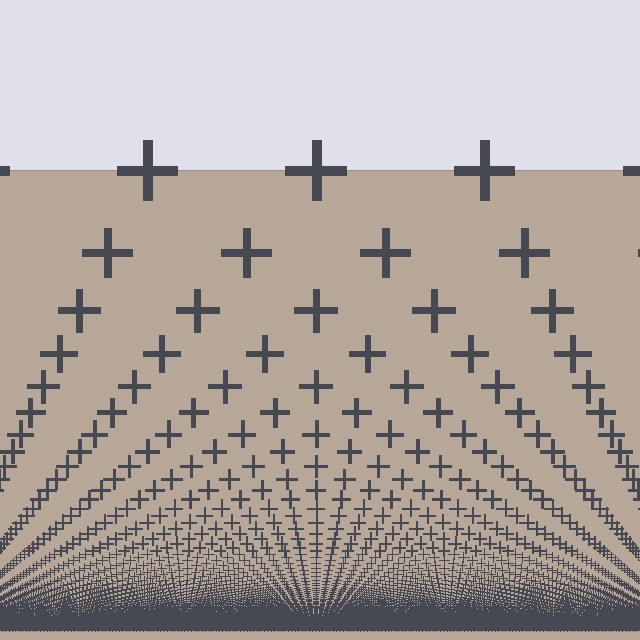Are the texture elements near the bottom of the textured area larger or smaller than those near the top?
Smaller. The gradient is inverted — elements near the bottom are smaller and denser.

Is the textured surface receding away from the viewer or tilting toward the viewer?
The surface appears to tilt toward the viewer. Texture elements get larger and sparser toward the top.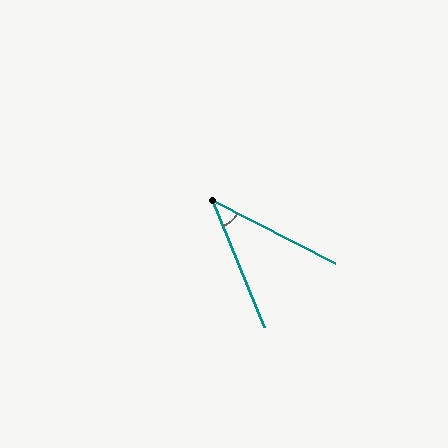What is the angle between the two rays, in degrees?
Approximately 41 degrees.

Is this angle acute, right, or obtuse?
It is acute.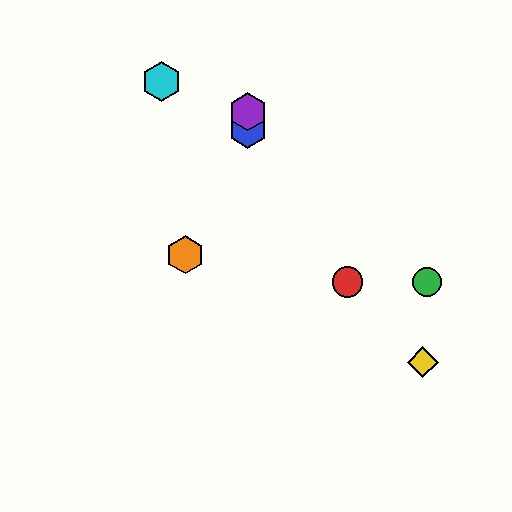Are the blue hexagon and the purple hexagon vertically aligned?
Yes, both are at x≈248.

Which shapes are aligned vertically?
The blue hexagon, the purple hexagon are aligned vertically.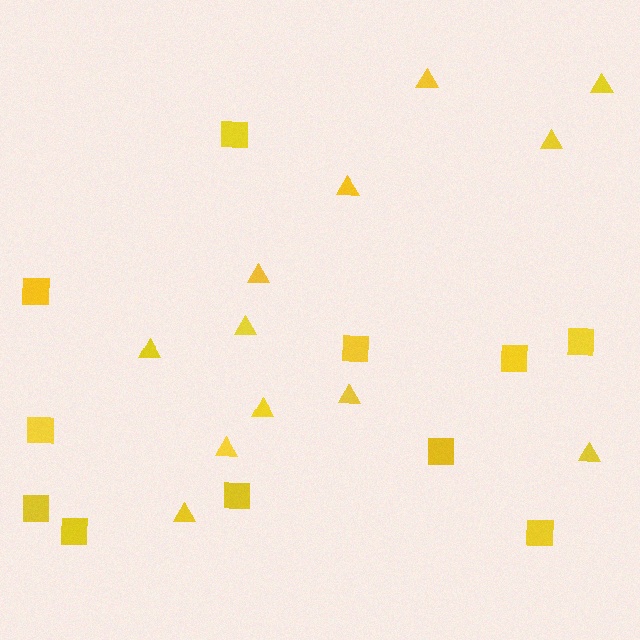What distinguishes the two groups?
There are 2 groups: one group of squares (11) and one group of triangles (12).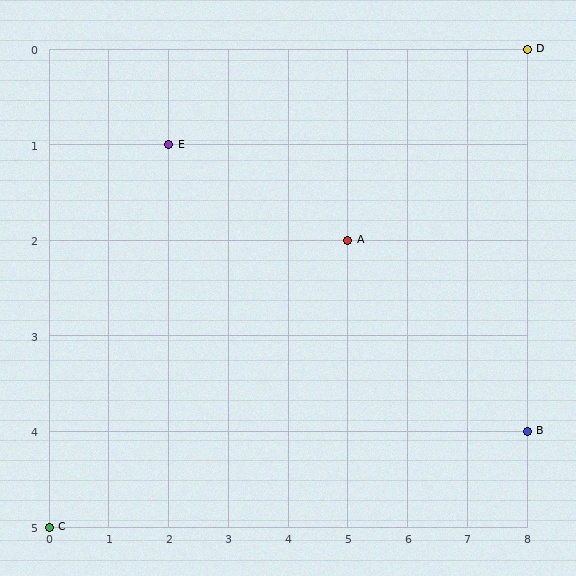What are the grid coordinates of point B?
Point B is at grid coordinates (8, 4).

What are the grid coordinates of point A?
Point A is at grid coordinates (5, 2).